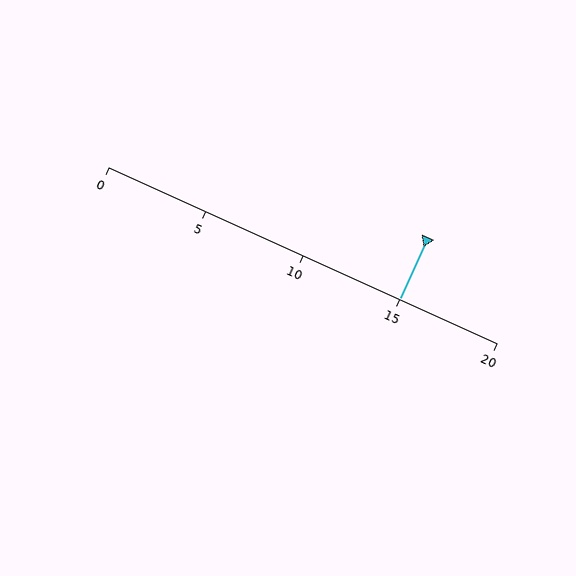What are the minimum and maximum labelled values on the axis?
The axis runs from 0 to 20.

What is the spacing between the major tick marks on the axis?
The major ticks are spaced 5 apart.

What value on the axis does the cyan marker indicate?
The marker indicates approximately 15.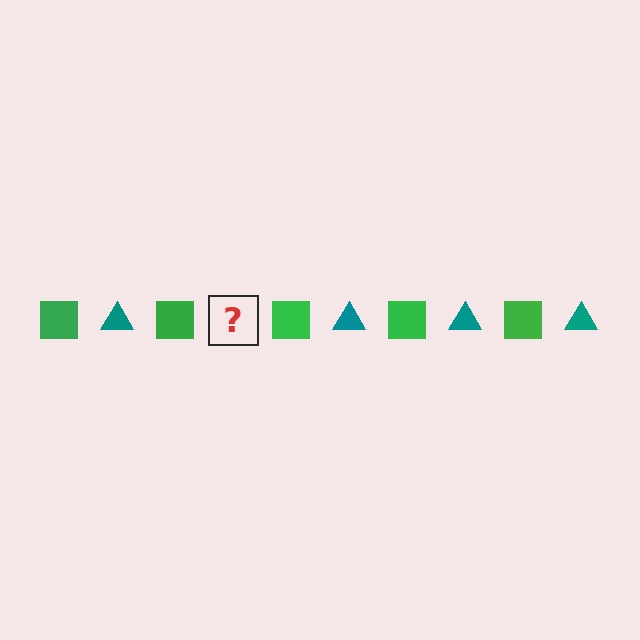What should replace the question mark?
The question mark should be replaced with a teal triangle.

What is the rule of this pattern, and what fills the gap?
The rule is that the pattern alternates between green square and teal triangle. The gap should be filled with a teal triangle.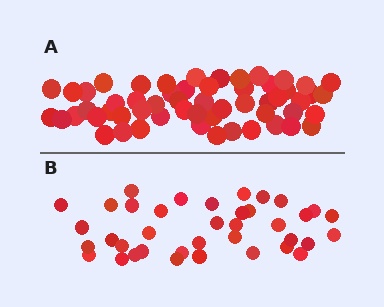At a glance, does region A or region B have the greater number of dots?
Region A (the top region) has more dots.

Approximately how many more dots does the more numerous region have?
Region A has approximately 20 more dots than region B.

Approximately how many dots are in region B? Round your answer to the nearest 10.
About 40 dots. (The exact count is 38, which rounds to 40.)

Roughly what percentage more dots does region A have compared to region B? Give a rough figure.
About 45% more.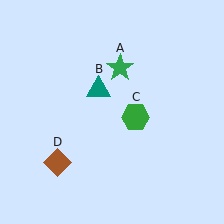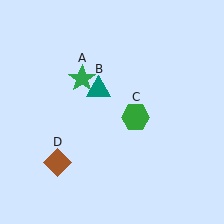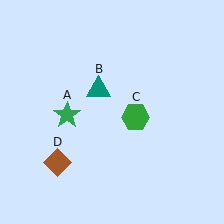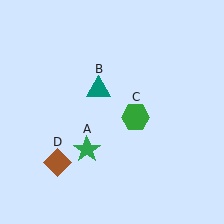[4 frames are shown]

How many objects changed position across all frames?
1 object changed position: green star (object A).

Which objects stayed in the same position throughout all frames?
Teal triangle (object B) and green hexagon (object C) and brown diamond (object D) remained stationary.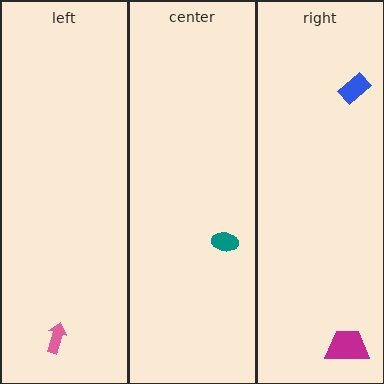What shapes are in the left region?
The pink arrow.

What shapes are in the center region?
The teal ellipse.